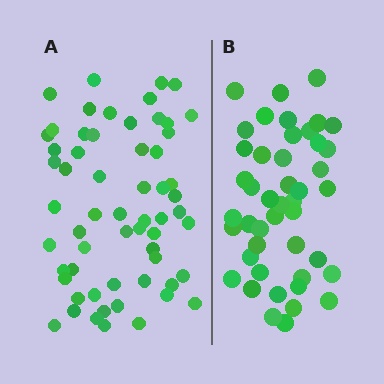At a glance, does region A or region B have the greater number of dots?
Region A (the left region) has more dots.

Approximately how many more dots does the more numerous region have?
Region A has approximately 15 more dots than region B.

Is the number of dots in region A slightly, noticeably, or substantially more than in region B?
Region A has noticeably more, but not dramatically so. The ratio is roughly 1.3 to 1.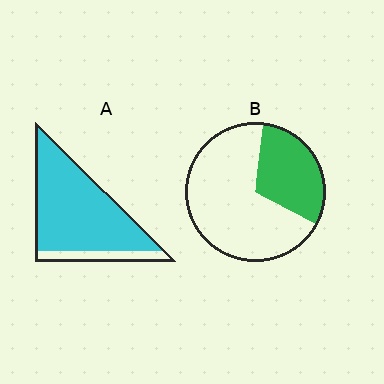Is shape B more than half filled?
No.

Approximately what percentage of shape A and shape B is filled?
A is approximately 85% and B is approximately 30%.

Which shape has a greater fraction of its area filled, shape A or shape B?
Shape A.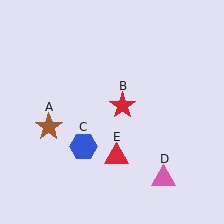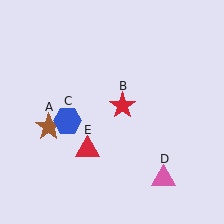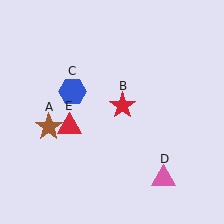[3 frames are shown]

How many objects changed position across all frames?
2 objects changed position: blue hexagon (object C), red triangle (object E).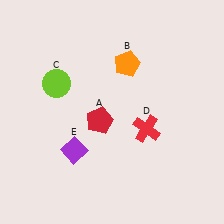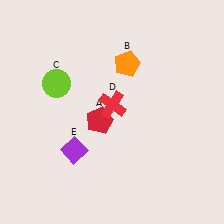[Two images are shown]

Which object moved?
The red cross (D) moved left.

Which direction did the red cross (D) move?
The red cross (D) moved left.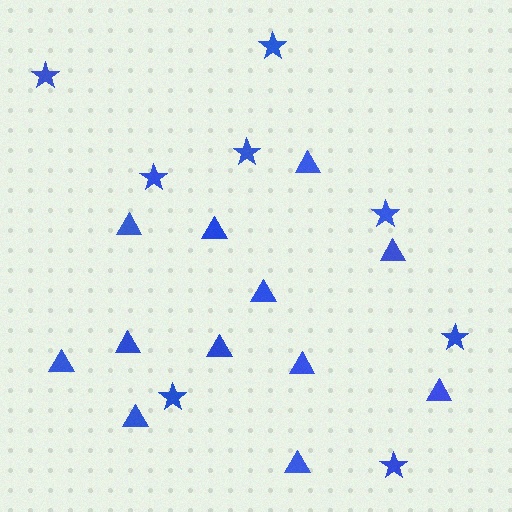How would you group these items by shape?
There are 2 groups: one group of triangles (12) and one group of stars (8).